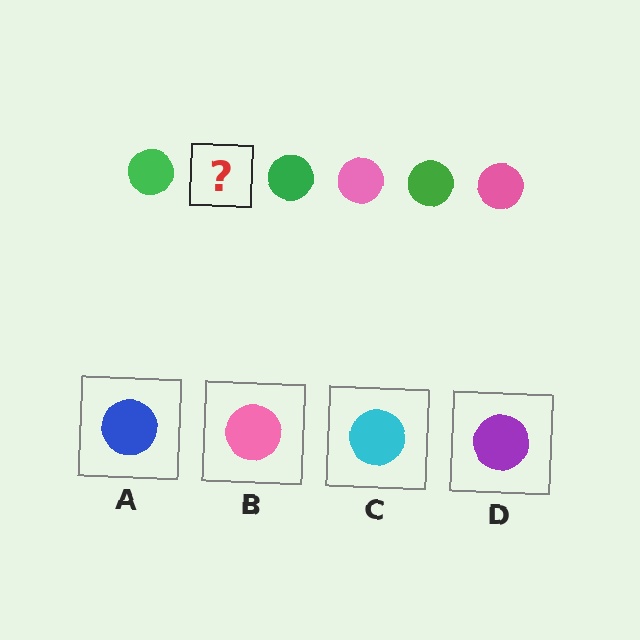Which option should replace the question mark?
Option B.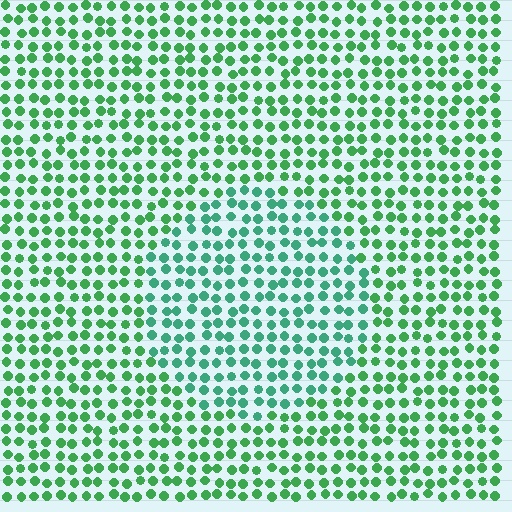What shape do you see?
I see a circle.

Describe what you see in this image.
The image is filled with small green elements in a uniform arrangement. A circle-shaped region is visible where the elements are tinted to a slightly different hue, forming a subtle color boundary.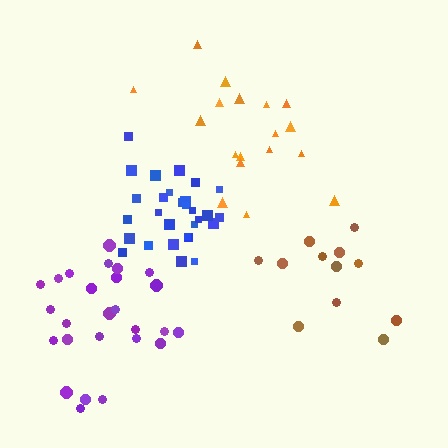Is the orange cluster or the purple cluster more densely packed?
Purple.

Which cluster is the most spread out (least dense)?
Orange.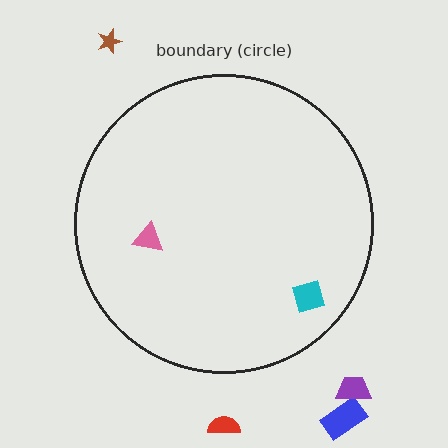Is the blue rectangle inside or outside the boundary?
Outside.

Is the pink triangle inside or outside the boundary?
Inside.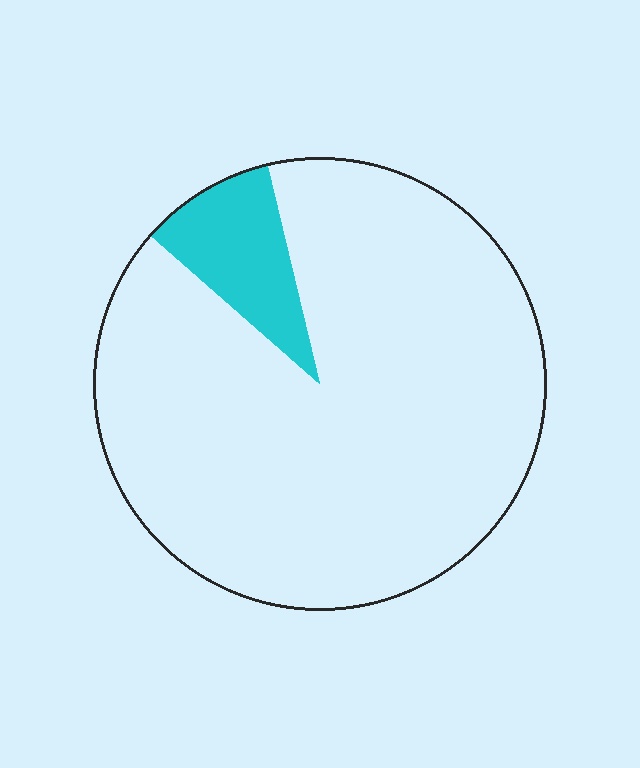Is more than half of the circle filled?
No.